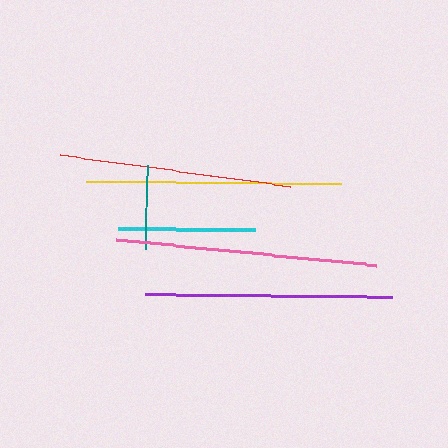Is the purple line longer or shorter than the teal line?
The purple line is longer than the teal line.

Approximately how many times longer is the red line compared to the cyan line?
The red line is approximately 1.7 times the length of the cyan line.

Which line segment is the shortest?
The teal line is the shortest at approximately 84 pixels.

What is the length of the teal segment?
The teal segment is approximately 84 pixels long.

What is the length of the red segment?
The red segment is approximately 233 pixels long.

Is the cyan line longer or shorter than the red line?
The red line is longer than the cyan line.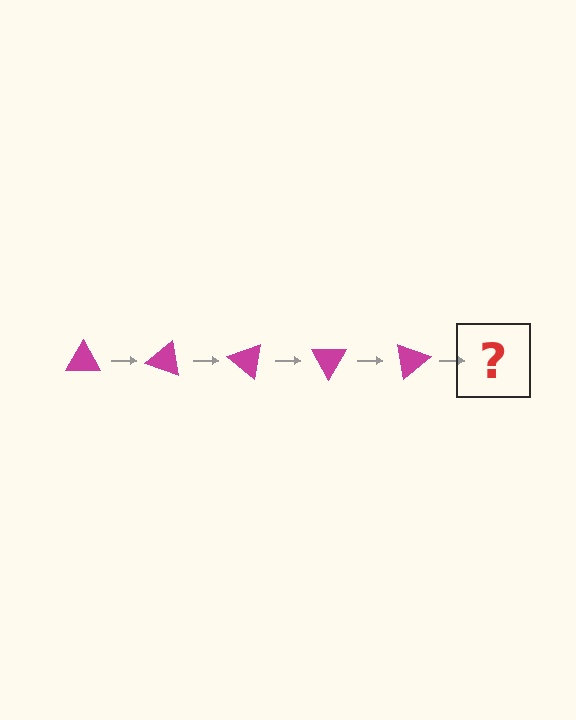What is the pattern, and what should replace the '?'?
The pattern is that the triangle rotates 20 degrees each step. The '?' should be a magenta triangle rotated 100 degrees.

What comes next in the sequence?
The next element should be a magenta triangle rotated 100 degrees.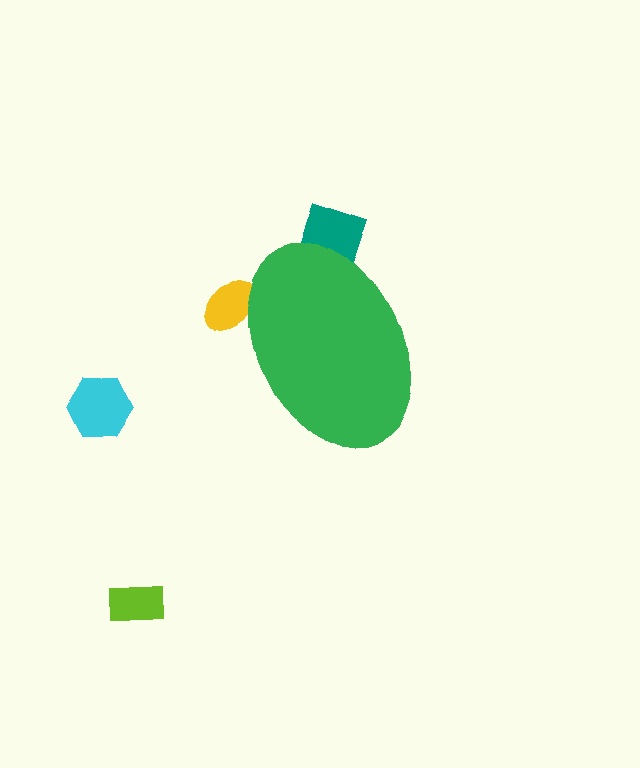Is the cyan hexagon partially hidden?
No, the cyan hexagon is fully visible.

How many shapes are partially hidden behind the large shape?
2 shapes are partially hidden.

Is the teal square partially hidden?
Yes, the teal square is partially hidden behind the green ellipse.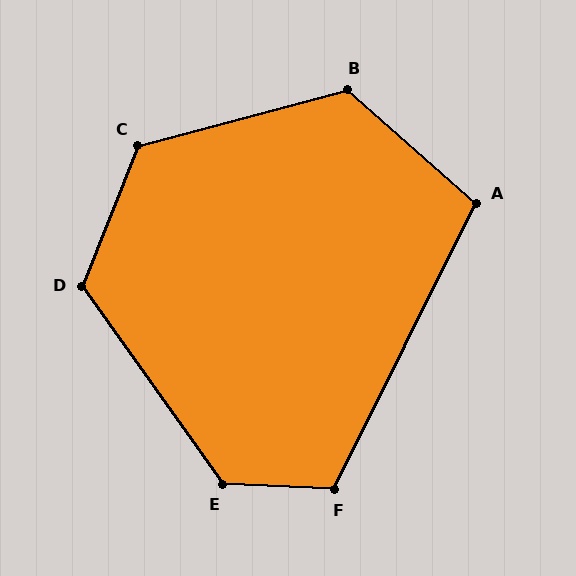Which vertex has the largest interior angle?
E, at approximately 128 degrees.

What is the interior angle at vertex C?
Approximately 127 degrees (obtuse).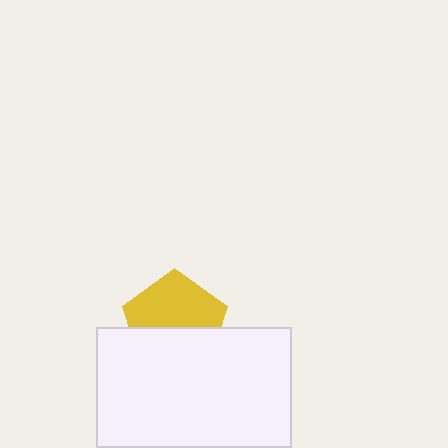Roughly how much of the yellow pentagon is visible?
About half of it is visible (roughly 55%).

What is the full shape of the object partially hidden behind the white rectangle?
The partially hidden object is a yellow pentagon.